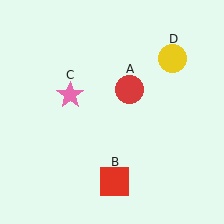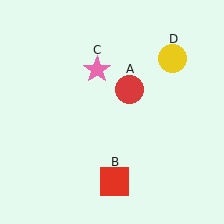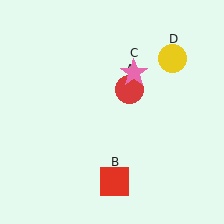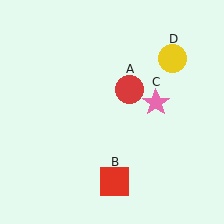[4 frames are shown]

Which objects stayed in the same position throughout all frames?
Red circle (object A) and red square (object B) and yellow circle (object D) remained stationary.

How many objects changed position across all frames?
1 object changed position: pink star (object C).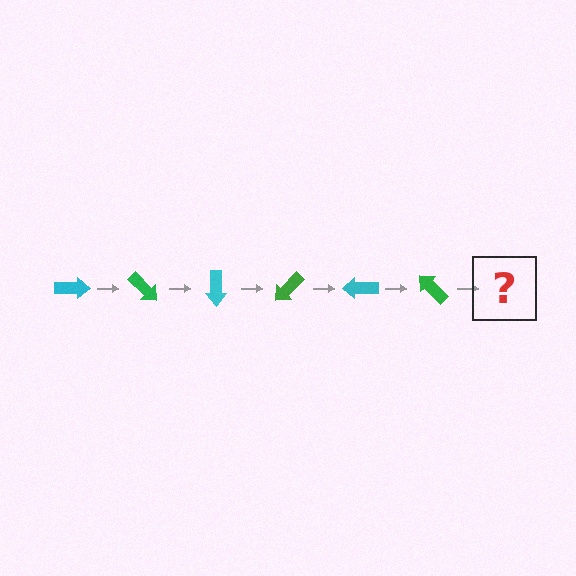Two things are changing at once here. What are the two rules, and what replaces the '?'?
The two rules are that it rotates 45 degrees each step and the color cycles through cyan and green. The '?' should be a cyan arrow, rotated 270 degrees from the start.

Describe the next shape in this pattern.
It should be a cyan arrow, rotated 270 degrees from the start.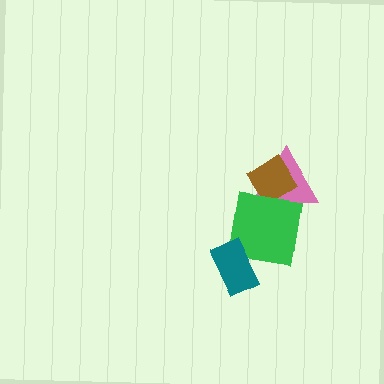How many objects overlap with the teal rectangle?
1 object overlaps with the teal rectangle.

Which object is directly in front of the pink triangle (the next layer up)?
The brown diamond is directly in front of the pink triangle.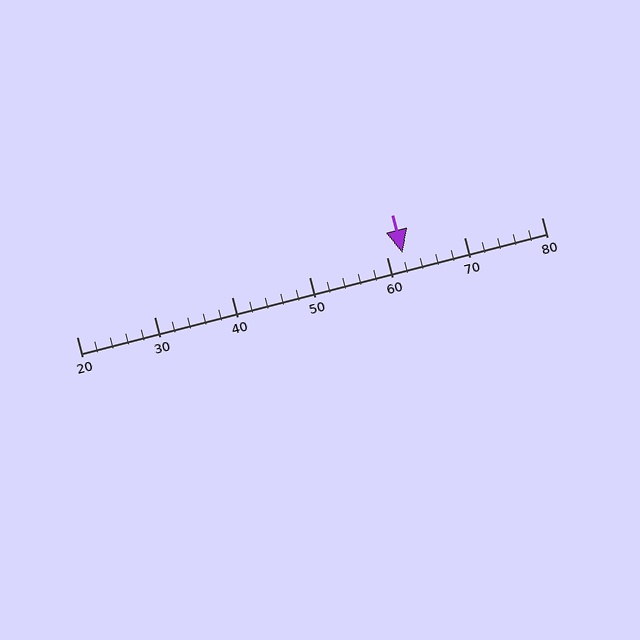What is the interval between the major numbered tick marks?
The major tick marks are spaced 10 units apart.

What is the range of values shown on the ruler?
The ruler shows values from 20 to 80.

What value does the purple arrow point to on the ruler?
The purple arrow points to approximately 62.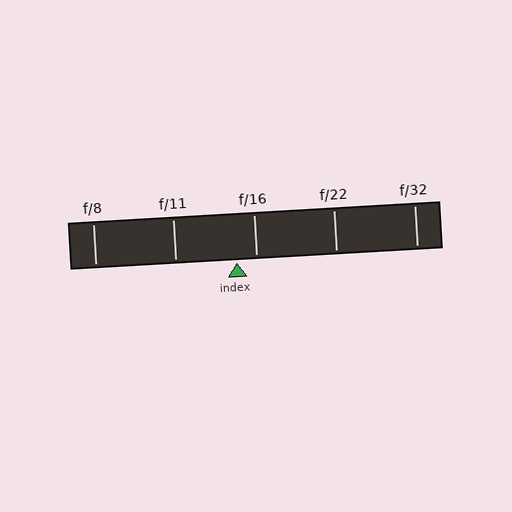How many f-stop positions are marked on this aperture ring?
There are 5 f-stop positions marked.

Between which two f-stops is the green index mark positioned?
The index mark is between f/11 and f/16.